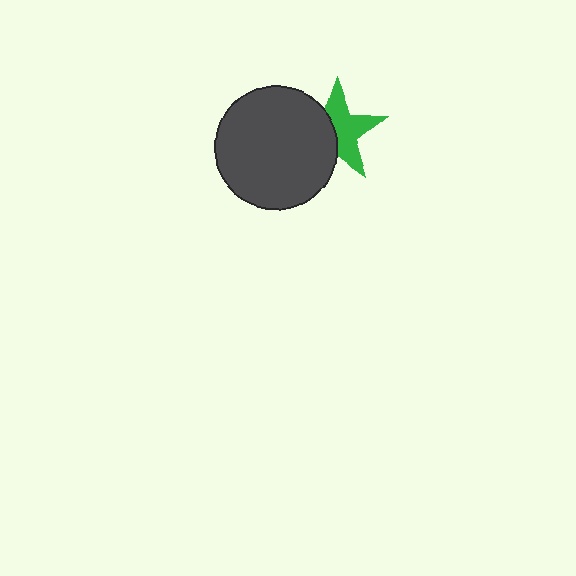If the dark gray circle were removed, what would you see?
You would see the complete green star.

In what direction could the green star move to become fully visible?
The green star could move right. That would shift it out from behind the dark gray circle entirely.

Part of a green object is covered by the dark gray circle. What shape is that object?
It is a star.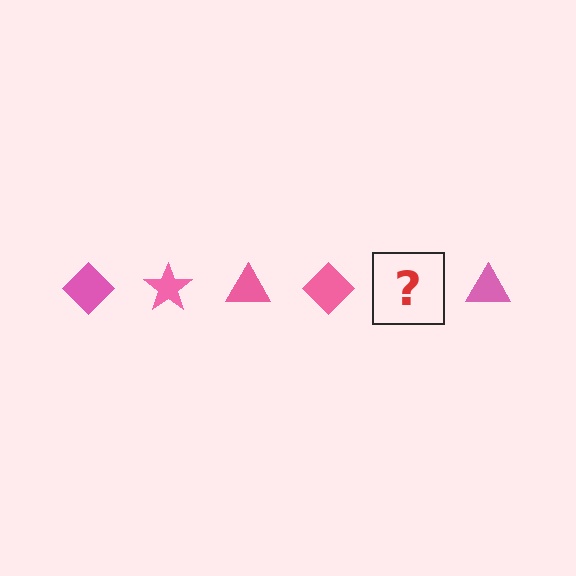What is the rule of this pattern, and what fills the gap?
The rule is that the pattern cycles through diamond, star, triangle shapes in pink. The gap should be filled with a pink star.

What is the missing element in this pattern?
The missing element is a pink star.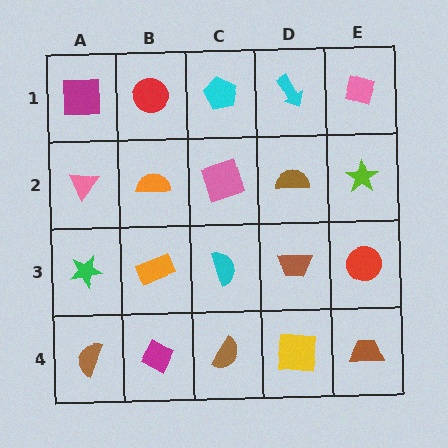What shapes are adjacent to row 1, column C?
A pink square (row 2, column C), a red circle (row 1, column B), a cyan arrow (row 1, column D).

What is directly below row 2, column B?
An orange rectangle.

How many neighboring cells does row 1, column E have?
2.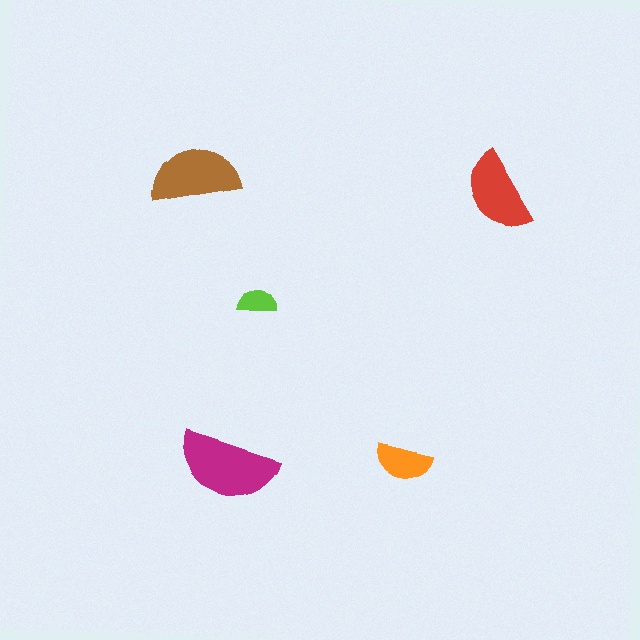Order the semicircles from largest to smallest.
the magenta one, the brown one, the red one, the orange one, the lime one.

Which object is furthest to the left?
The brown semicircle is leftmost.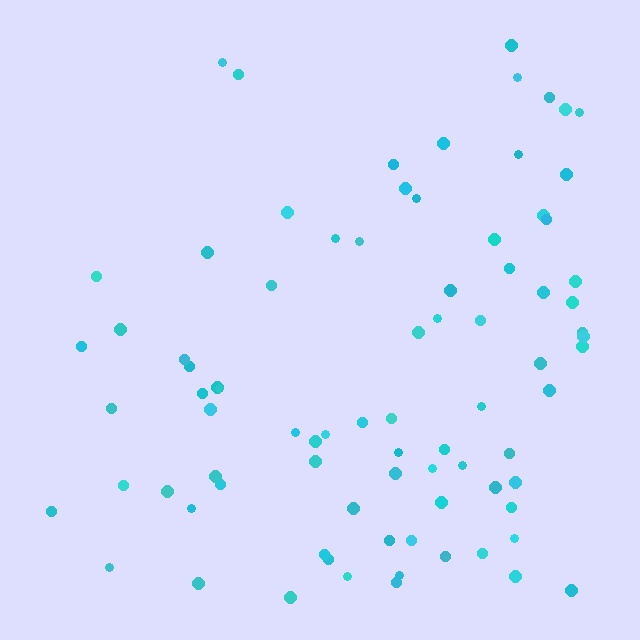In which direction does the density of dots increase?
From left to right, with the right side densest.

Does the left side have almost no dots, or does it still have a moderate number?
Still a moderate number, just noticeably fewer than the right.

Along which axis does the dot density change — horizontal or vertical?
Horizontal.